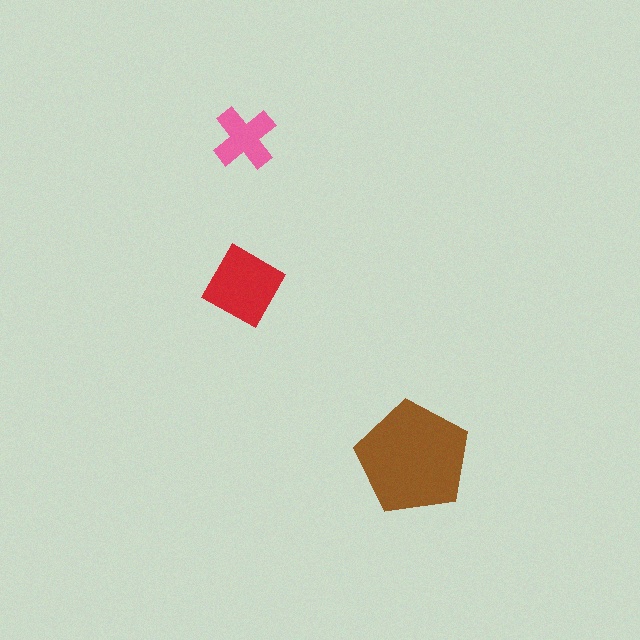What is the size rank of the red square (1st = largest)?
2nd.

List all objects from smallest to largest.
The pink cross, the red square, the brown pentagon.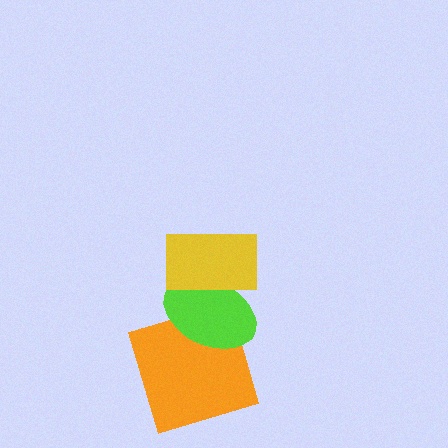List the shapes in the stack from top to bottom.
From top to bottom: the yellow rectangle, the lime ellipse, the orange square.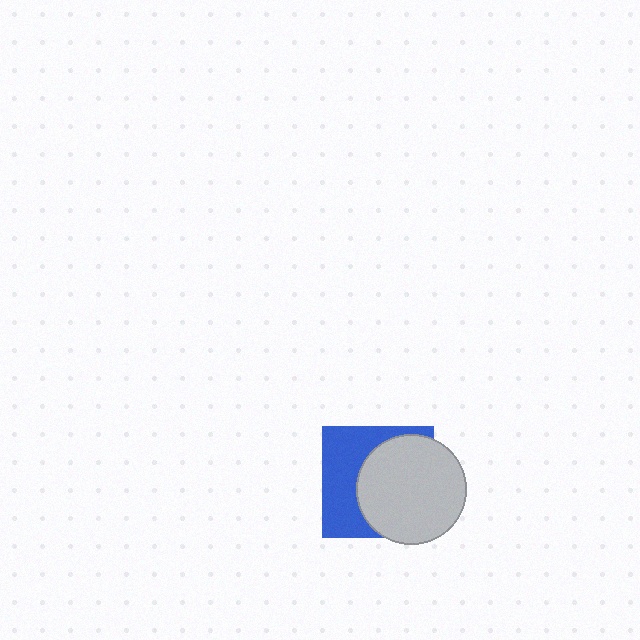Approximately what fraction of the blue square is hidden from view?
Roughly 55% of the blue square is hidden behind the light gray circle.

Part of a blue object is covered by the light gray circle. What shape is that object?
It is a square.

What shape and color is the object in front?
The object in front is a light gray circle.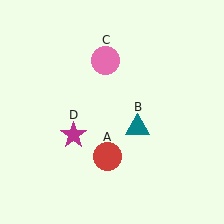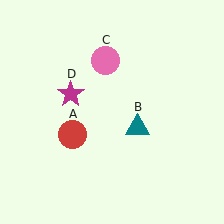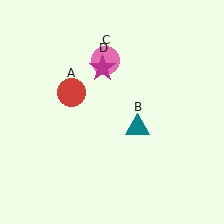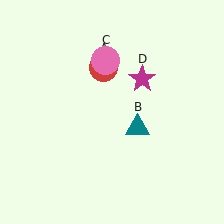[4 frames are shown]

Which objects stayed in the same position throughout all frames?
Teal triangle (object B) and pink circle (object C) remained stationary.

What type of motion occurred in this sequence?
The red circle (object A), magenta star (object D) rotated clockwise around the center of the scene.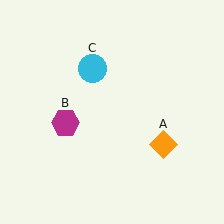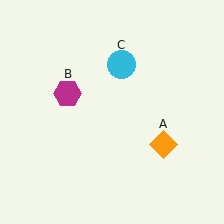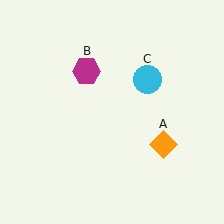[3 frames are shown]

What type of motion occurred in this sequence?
The magenta hexagon (object B), cyan circle (object C) rotated clockwise around the center of the scene.